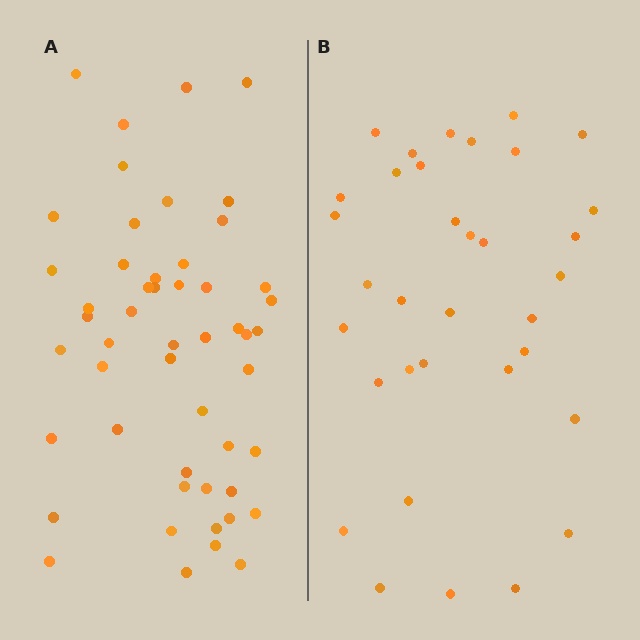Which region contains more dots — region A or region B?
Region A (the left region) has more dots.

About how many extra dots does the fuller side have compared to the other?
Region A has approximately 15 more dots than region B.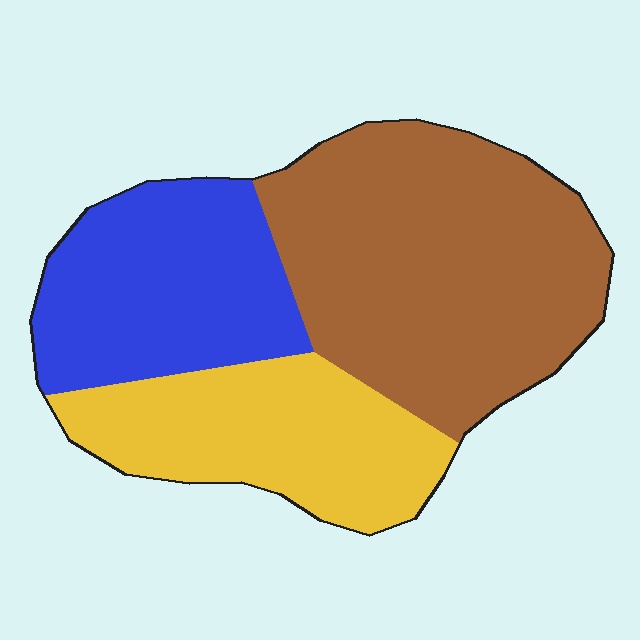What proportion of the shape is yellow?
Yellow takes up about one quarter (1/4) of the shape.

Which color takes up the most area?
Brown, at roughly 45%.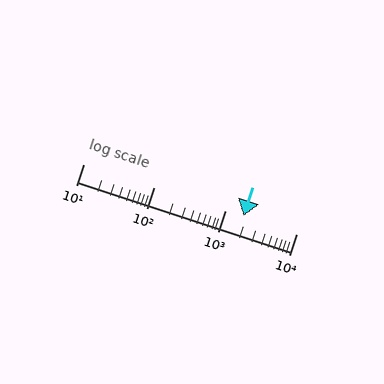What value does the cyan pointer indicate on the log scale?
The pointer indicates approximately 1800.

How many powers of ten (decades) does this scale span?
The scale spans 3 decades, from 10 to 10000.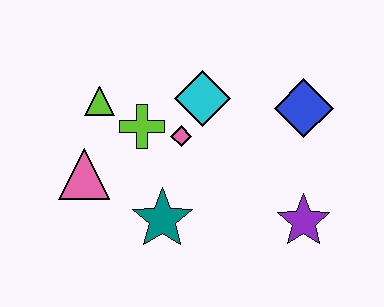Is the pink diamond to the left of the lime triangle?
No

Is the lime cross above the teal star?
Yes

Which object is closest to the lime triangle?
The lime cross is closest to the lime triangle.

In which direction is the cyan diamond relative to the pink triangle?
The cyan diamond is to the right of the pink triangle.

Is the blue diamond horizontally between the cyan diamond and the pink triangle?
No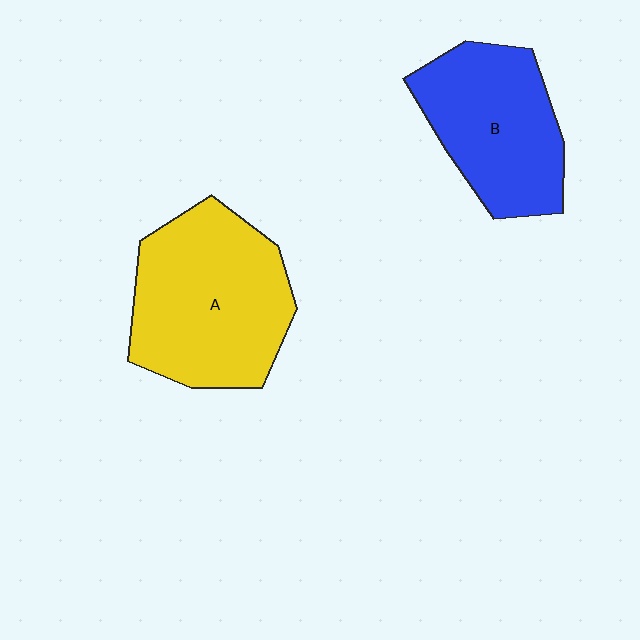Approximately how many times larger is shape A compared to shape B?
Approximately 1.3 times.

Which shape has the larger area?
Shape A (yellow).